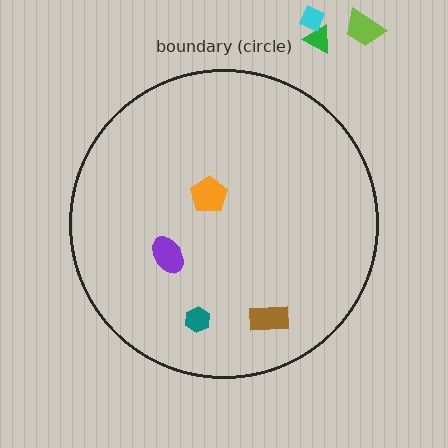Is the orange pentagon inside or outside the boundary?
Inside.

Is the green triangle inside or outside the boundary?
Outside.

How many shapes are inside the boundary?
4 inside, 3 outside.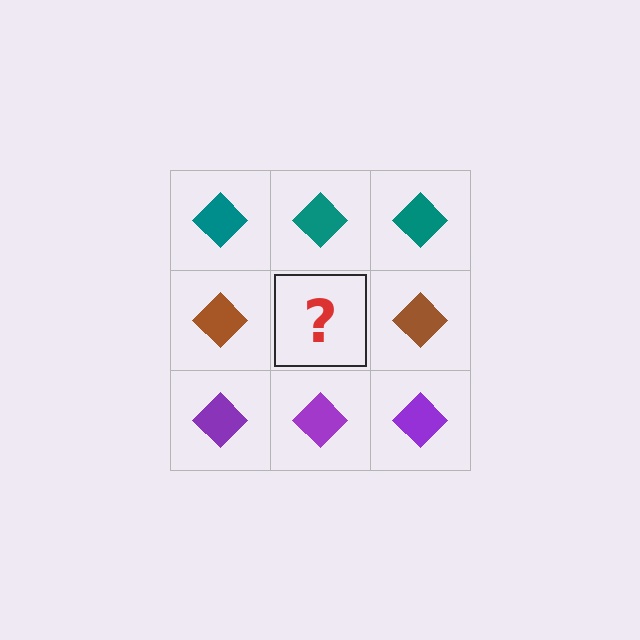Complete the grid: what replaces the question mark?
The question mark should be replaced with a brown diamond.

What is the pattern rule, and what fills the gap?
The rule is that each row has a consistent color. The gap should be filled with a brown diamond.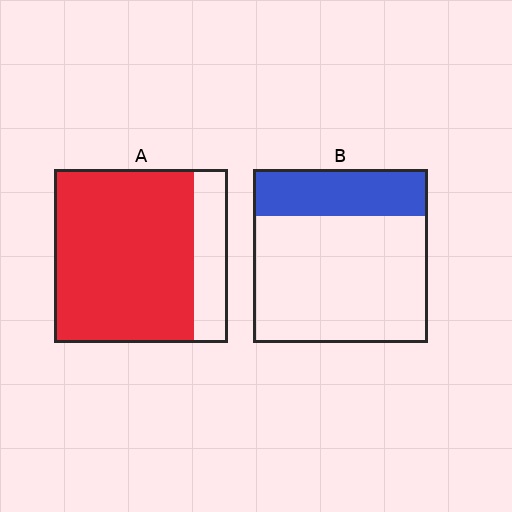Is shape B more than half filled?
No.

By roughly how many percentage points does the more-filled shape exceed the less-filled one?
By roughly 55 percentage points (A over B).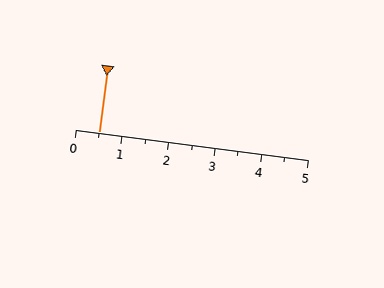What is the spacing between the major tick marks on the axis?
The major ticks are spaced 1 apart.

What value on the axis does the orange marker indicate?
The marker indicates approximately 0.5.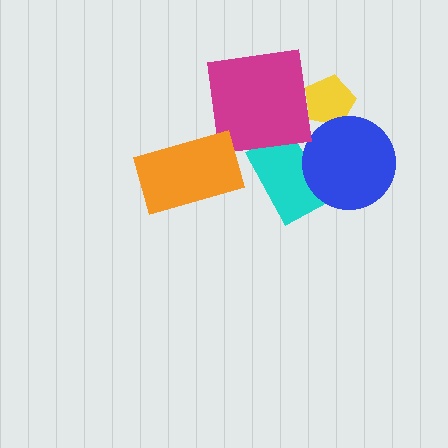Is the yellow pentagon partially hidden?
Yes, it is partially covered by another shape.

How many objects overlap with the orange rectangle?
0 objects overlap with the orange rectangle.